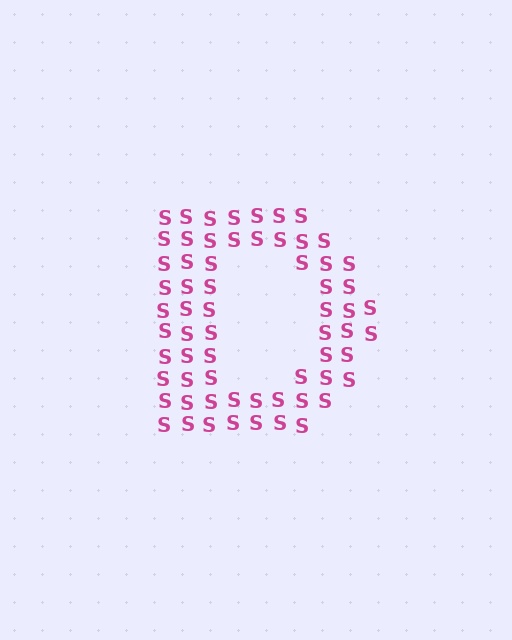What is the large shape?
The large shape is the letter D.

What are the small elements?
The small elements are letter S's.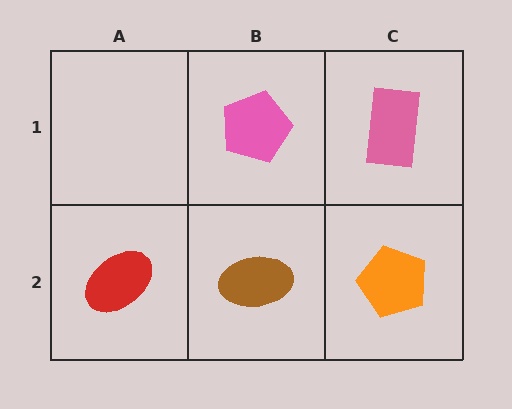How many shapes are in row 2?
3 shapes.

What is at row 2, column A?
A red ellipse.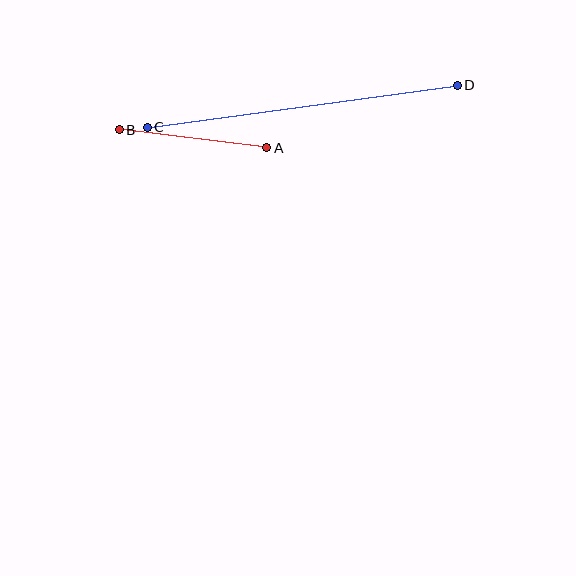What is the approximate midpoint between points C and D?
The midpoint is at approximately (302, 106) pixels.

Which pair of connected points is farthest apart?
Points C and D are farthest apart.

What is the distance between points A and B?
The distance is approximately 149 pixels.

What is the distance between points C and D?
The distance is approximately 313 pixels.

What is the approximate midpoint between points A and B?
The midpoint is at approximately (193, 139) pixels.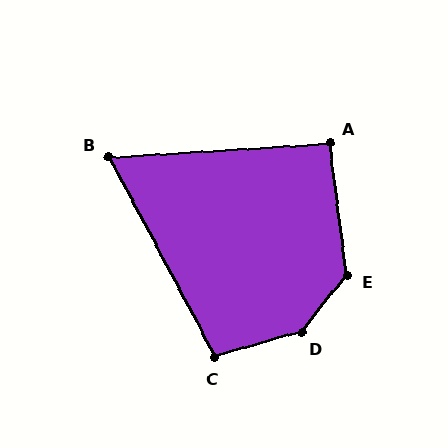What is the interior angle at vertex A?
Approximately 94 degrees (approximately right).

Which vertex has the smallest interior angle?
B, at approximately 66 degrees.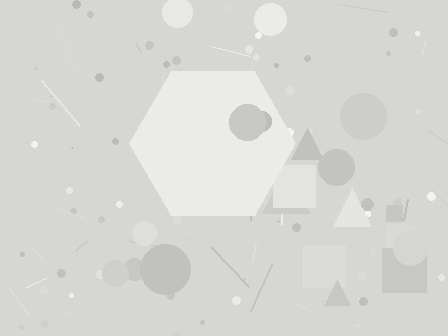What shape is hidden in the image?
A hexagon is hidden in the image.